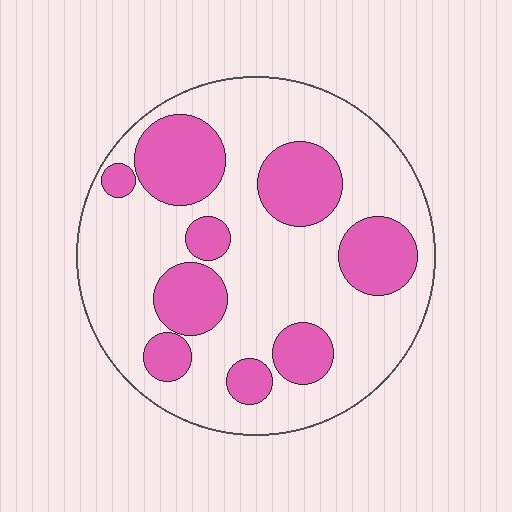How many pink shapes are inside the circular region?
9.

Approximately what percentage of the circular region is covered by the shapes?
Approximately 30%.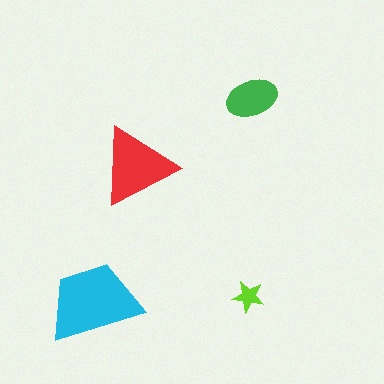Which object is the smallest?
The lime star.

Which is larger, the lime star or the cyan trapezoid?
The cyan trapezoid.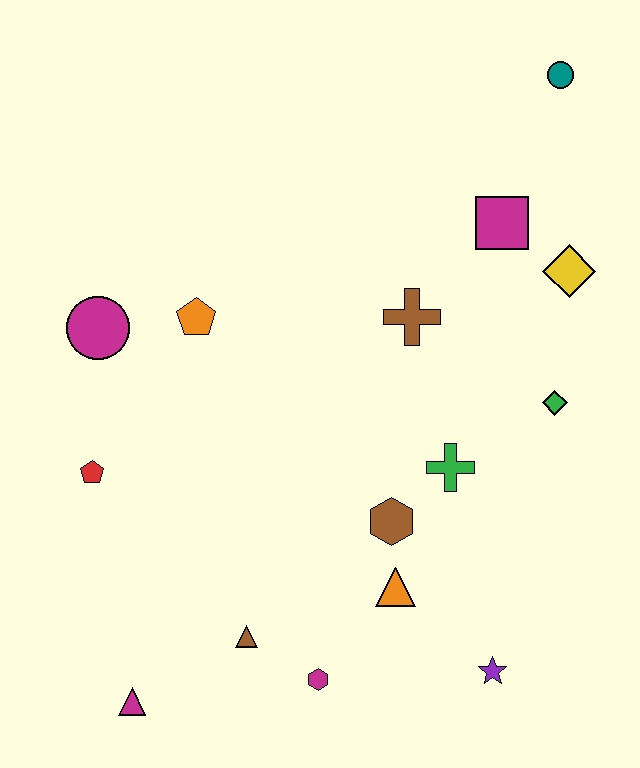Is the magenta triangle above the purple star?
No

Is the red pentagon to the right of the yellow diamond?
No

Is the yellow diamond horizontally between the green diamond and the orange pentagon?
No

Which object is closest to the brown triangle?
The magenta hexagon is closest to the brown triangle.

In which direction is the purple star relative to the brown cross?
The purple star is below the brown cross.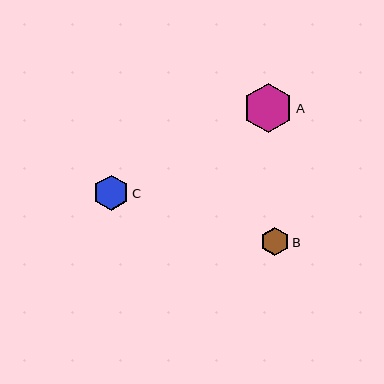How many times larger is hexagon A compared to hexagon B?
Hexagon A is approximately 1.7 times the size of hexagon B.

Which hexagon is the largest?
Hexagon A is the largest with a size of approximately 49 pixels.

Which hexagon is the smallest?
Hexagon B is the smallest with a size of approximately 28 pixels.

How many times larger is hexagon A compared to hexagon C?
Hexagon A is approximately 1.4 times the size of hexagon C.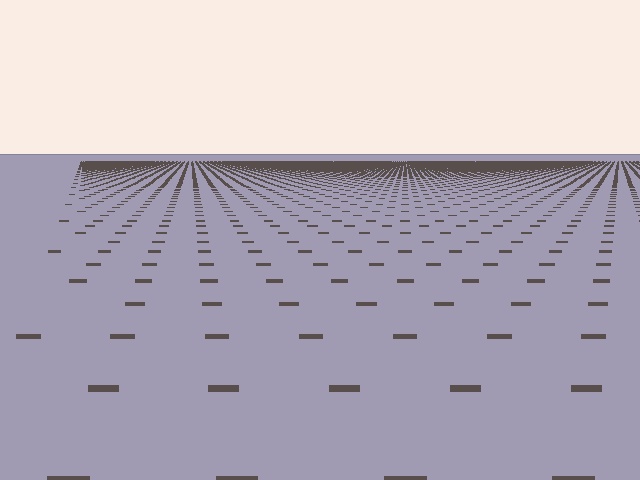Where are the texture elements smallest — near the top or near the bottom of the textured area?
Near the top.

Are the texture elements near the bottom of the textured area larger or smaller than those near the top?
Larger. Near the bottom, elements are closer to the viewer and appear at a bigger on-screen size.